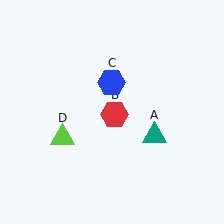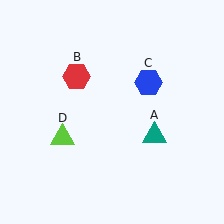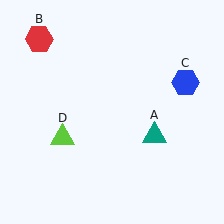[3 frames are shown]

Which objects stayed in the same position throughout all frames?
Teal triangle (object A) and lime triangle (object D) remained stationary.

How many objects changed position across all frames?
2 objects changed position: red hexagon (object B), blue hexagon (object C).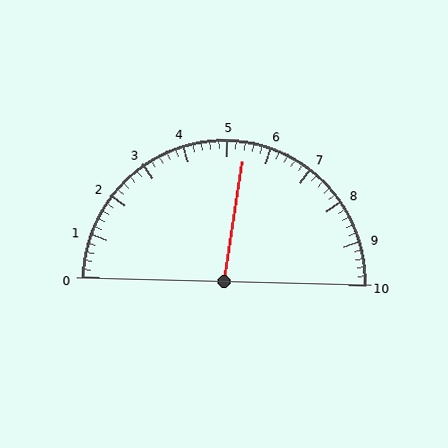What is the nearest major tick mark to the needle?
The nearest major tick mark is 5.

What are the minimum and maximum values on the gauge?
The gauge ranges from 0 to 10.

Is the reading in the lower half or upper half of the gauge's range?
The reading is in the upper half of the range (0 to 10).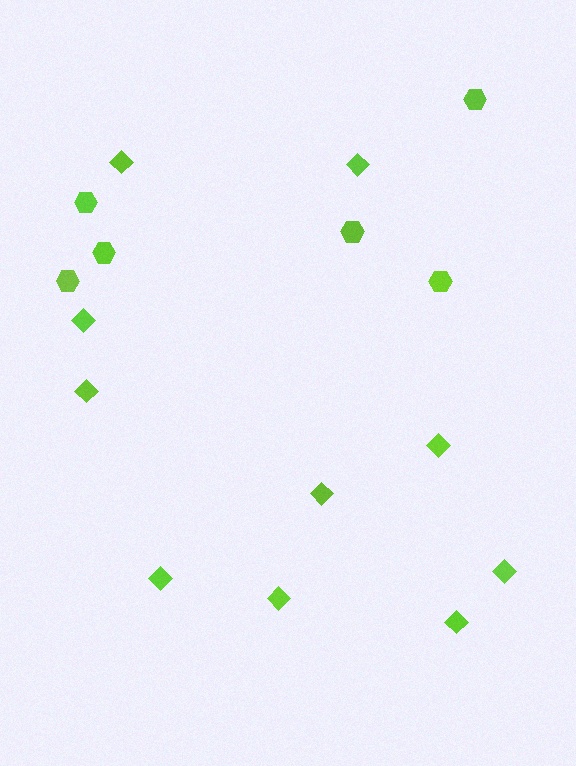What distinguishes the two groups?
There are 2 groups: one group of hexagons (6) and one group of diamonds (10).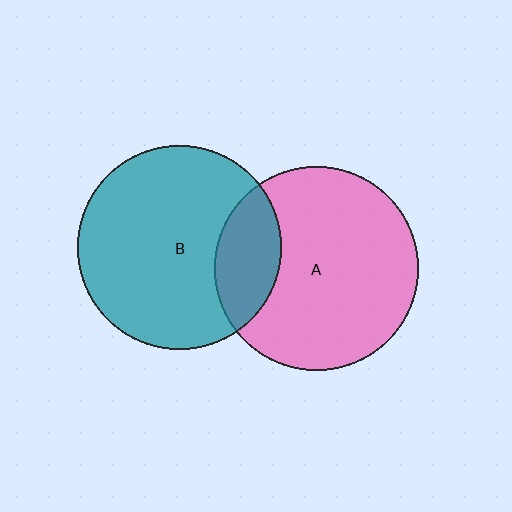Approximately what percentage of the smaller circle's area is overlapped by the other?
Approximately 20%.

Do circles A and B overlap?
Yes.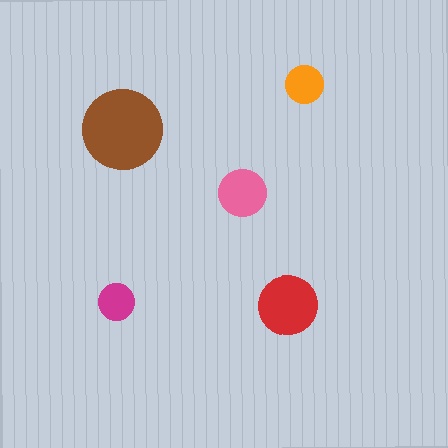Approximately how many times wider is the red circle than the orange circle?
About 1.5 times wider.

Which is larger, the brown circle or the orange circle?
The brown one.